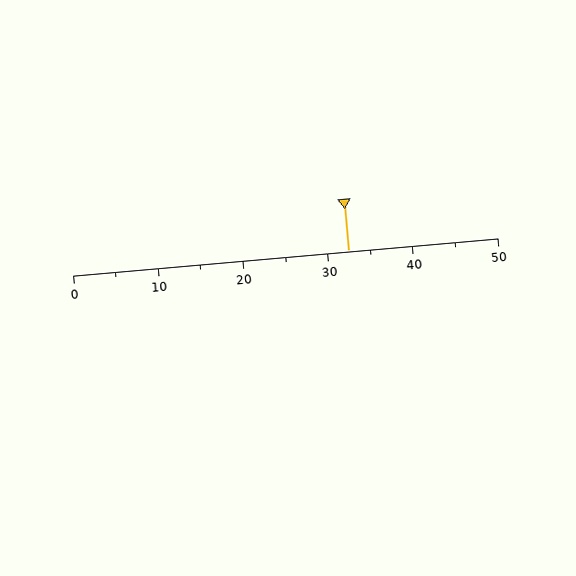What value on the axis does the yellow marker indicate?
The marker indicates approximately 32.5.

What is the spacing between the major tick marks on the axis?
The major ticks are spaced 10 apart.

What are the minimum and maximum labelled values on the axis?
The axis runs from 0 to 50.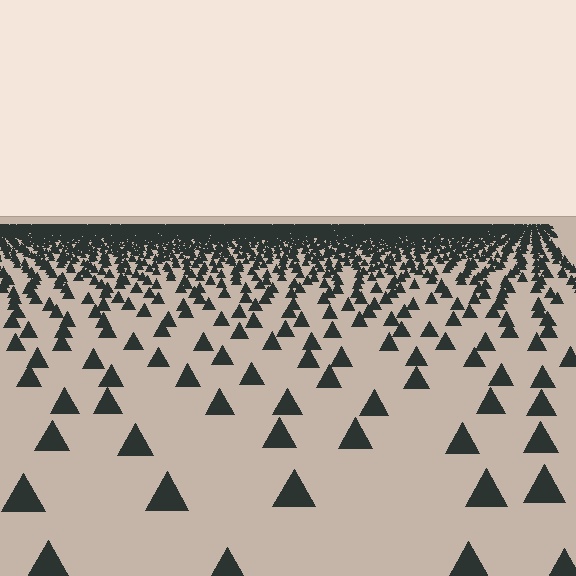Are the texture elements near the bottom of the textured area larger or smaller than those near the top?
Larger. Near the bottom, elements are closer to the viewer and appear at a bigger on-screen size.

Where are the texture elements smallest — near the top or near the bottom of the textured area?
Near the top.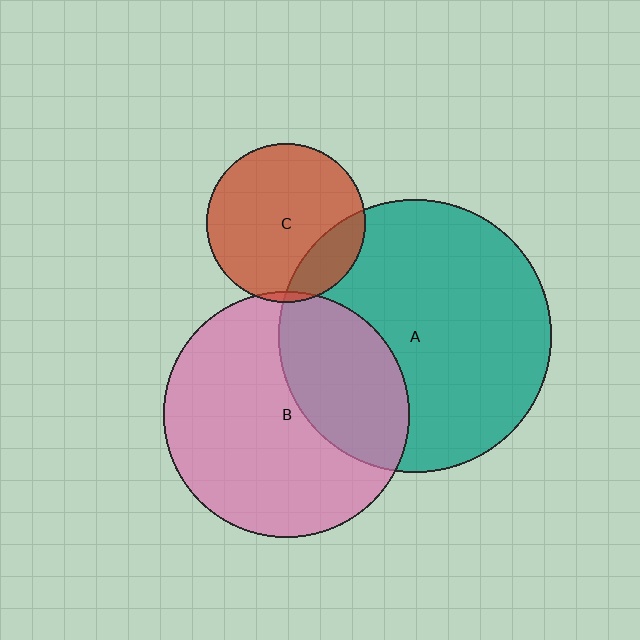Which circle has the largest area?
Circle A (teal).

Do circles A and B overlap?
Yes.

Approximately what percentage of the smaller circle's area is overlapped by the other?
Approximately 35%.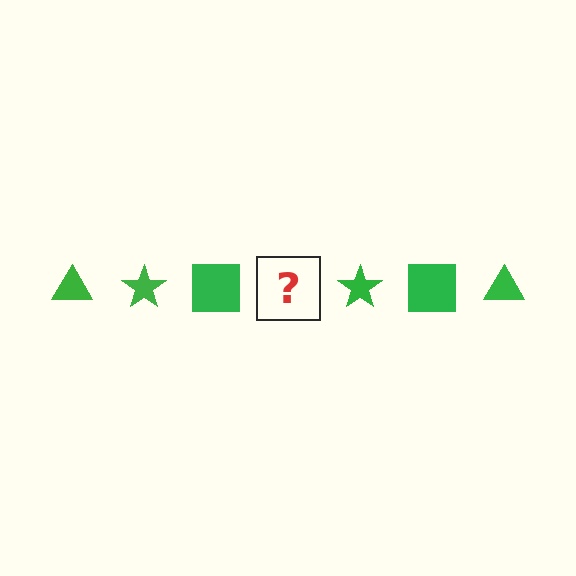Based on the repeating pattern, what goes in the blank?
The blank should be a green triangle.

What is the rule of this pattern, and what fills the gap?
The rule is that the pattern cycles through triangle, star, square shapes in green. The gap should be filled with a green triangle.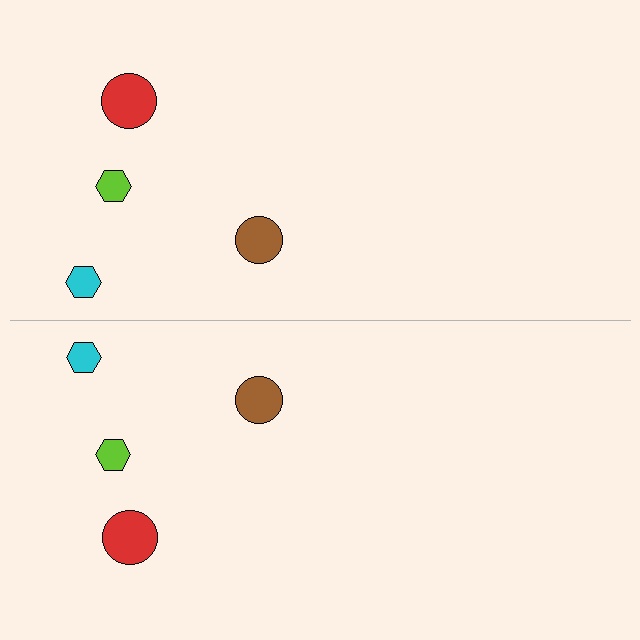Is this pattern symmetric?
Yes, this pattern has bilateral (reflection) symmetry.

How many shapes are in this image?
There are 8 shapes in this image.